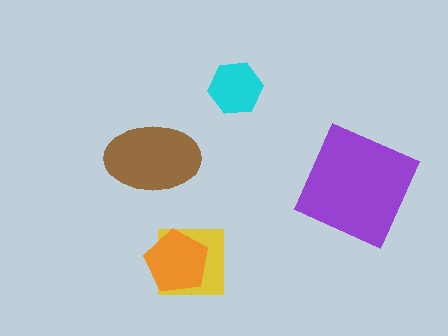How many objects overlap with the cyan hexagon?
0 objects overlap with the cyan hexagon.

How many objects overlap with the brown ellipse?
0 objects overlap with the brown ellipse.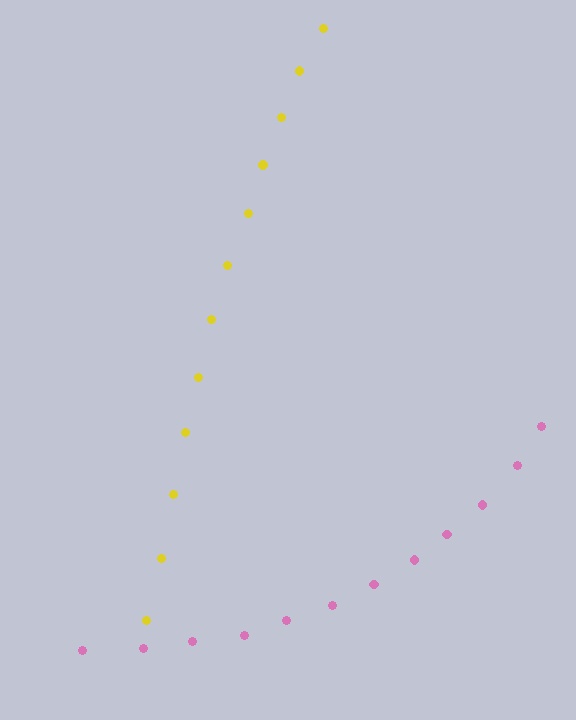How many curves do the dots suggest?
There are 2 distinct paths.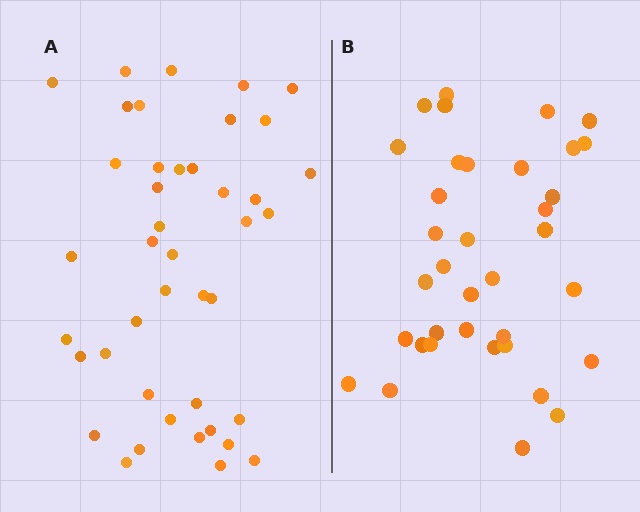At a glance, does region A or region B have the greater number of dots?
Region A (the left region) has more dots.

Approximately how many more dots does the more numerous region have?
Region A has about 6 more dots than region B.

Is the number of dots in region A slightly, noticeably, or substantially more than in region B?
Region A has only slightly more — the two regions are fairly close. The ratio is roughly 1.2 to 1.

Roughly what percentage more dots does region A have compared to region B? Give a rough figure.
About 15% more.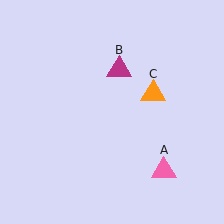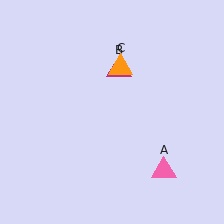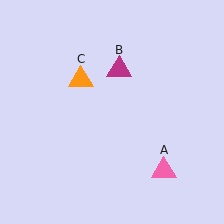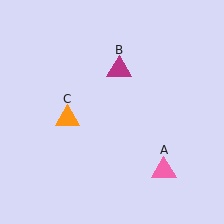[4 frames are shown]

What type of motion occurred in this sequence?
The orange triangle (object C) rotated counterclockwise around the center of the scene.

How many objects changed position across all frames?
1 object changed position: orange triangle (object C).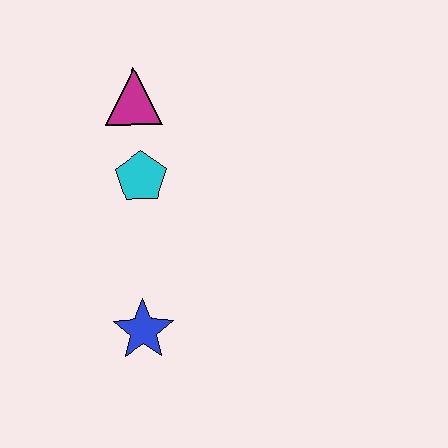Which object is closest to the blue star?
The cyan pentagon is closest to the blue star.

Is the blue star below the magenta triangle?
Yes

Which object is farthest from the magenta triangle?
The blue star is farthest from the magenta triangle.